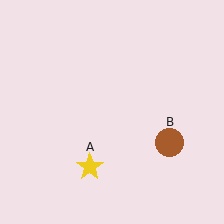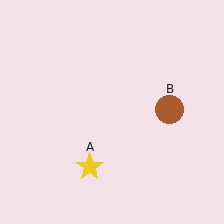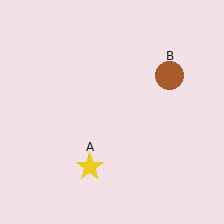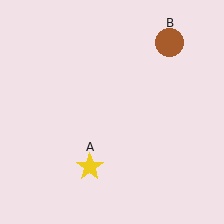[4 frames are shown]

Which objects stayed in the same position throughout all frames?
Yellow star (object A) remained stationary.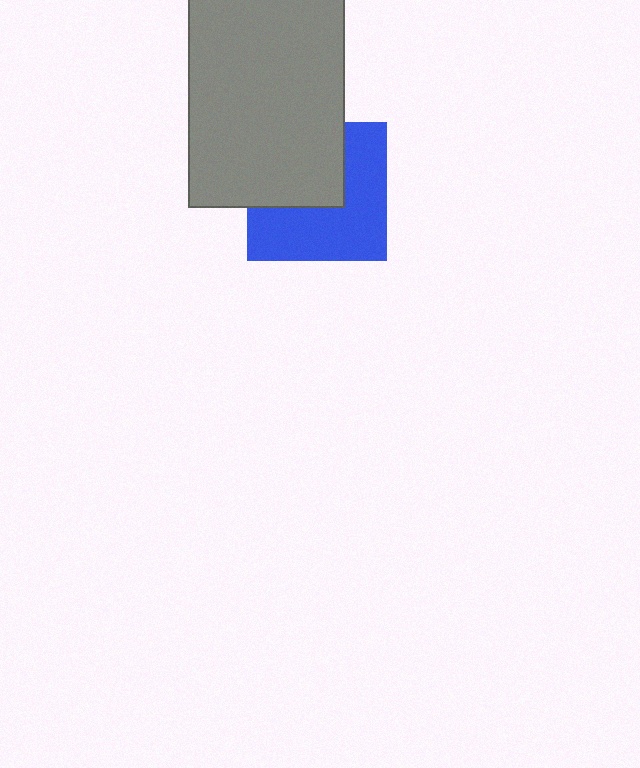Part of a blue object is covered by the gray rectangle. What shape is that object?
It is a square.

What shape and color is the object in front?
The object in front is a gray rectangle.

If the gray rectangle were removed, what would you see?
You would see the complete blue square.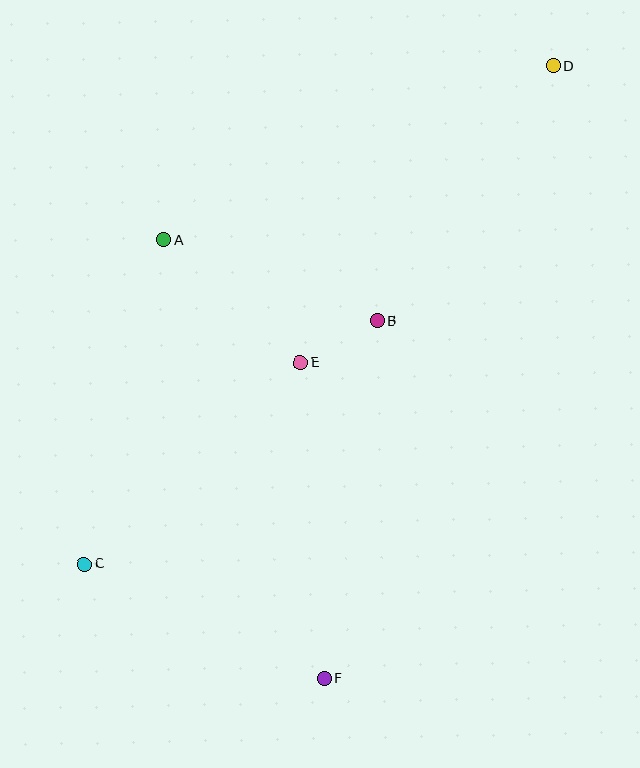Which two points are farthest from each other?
Points C and D are farthest from each other.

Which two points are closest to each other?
Points B and E are closest to each other.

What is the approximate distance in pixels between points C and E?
The distance between C and E is approximately 295 pixels.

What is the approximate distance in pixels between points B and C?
The distance between B and C is approximately 381 pixels.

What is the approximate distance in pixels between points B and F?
The distance between B and F is approximately 362 pixels.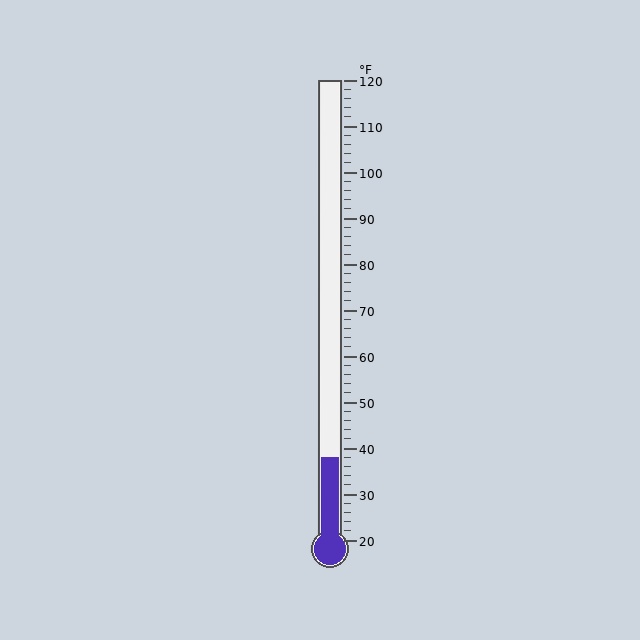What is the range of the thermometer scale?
The thermometer scale ranges from 20°F to 120°F.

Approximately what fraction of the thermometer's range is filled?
The thermometer is filled to approximately 20% of its range.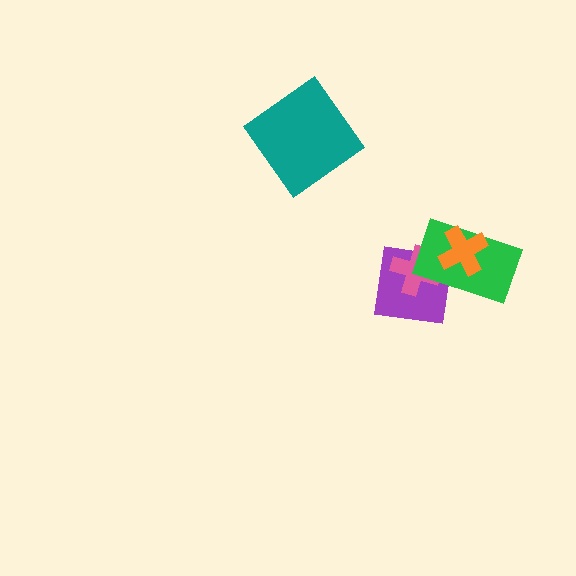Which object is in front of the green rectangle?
The orange cross is in front of the green rectangle.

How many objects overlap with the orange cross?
2 objects overlap with the orange cross.